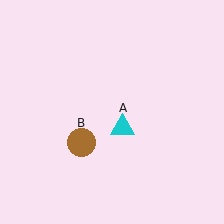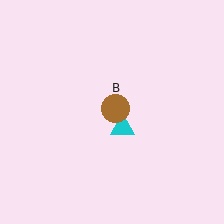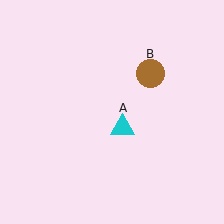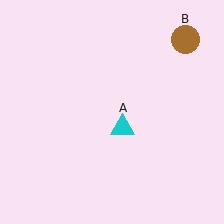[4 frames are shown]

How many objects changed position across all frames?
1 object changed position: brown circle (object B).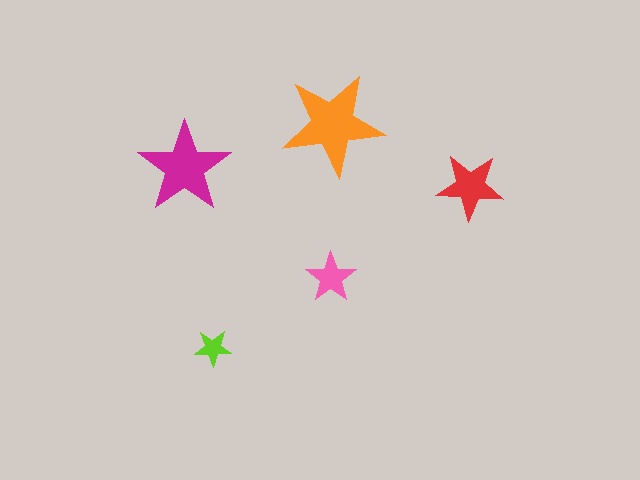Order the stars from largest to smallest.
the orange one, the magenta one, the red one, the pink one, the lime one.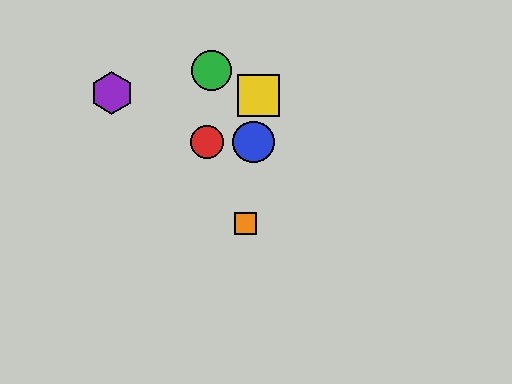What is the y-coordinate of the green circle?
The green circle is at y≈70.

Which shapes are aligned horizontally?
The red circle, the blue circle are aligned horizontally.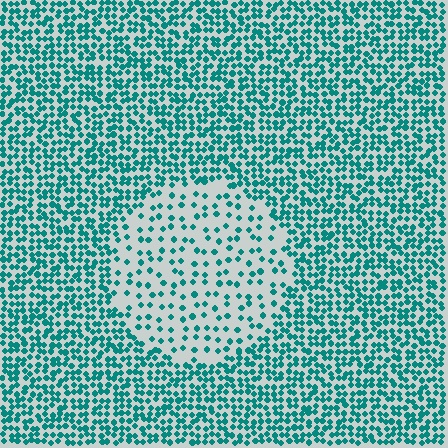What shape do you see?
I see a circle.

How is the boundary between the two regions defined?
The boundary is defined by a change in element density (approximately 2.6x ratio). All elements are the same color, size, and shape.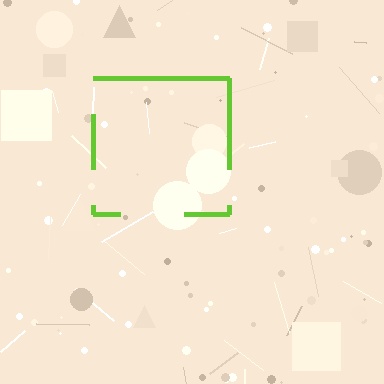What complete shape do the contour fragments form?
The contour fragments form a square.